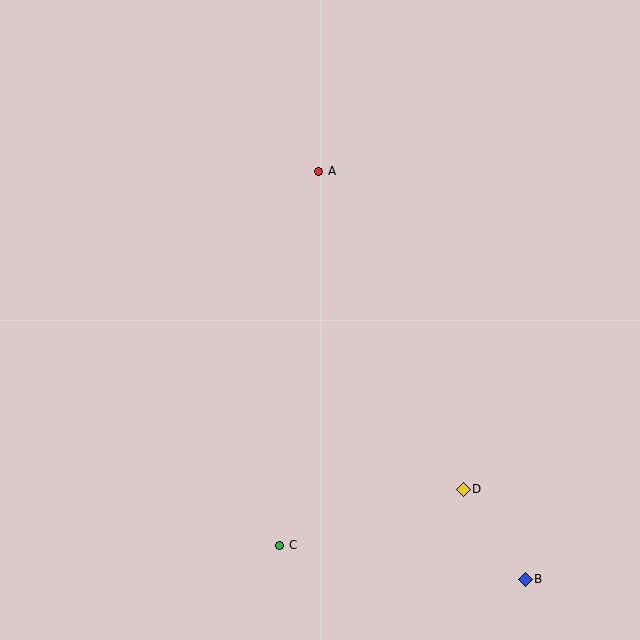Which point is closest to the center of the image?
Point A at (319, 171) is closest to the center.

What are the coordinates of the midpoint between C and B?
The midpoint between C and B is at (403, 562).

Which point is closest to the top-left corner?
Point A is closest to the top-left corner.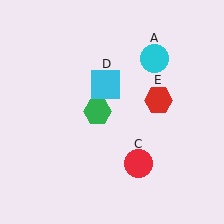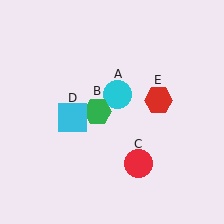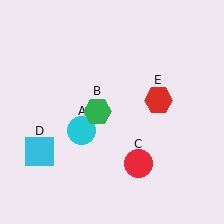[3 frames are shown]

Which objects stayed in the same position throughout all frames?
Green hexagon (object B) and red circle (object C) and red hexagon (object E) remained stationary.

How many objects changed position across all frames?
2 objects changed position: cyan circle (object A), cyan square (object D).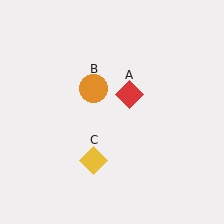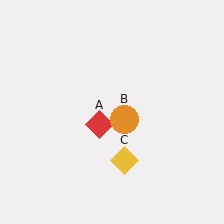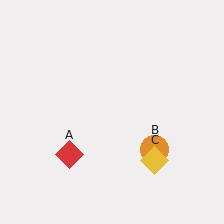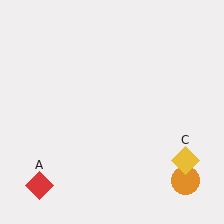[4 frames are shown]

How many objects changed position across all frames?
3 objects changed position: red diamond (object A), orange circle (object B), yellow diamond (object C).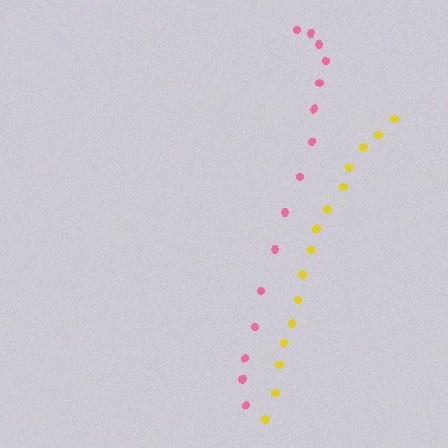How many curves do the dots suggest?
There are 2 distinct paths.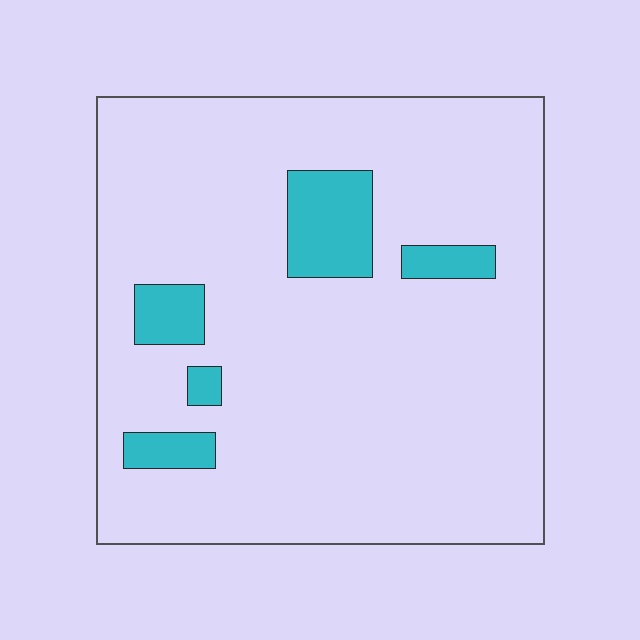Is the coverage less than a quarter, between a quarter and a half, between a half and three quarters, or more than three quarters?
Less than a quarter.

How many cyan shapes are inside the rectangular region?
5.